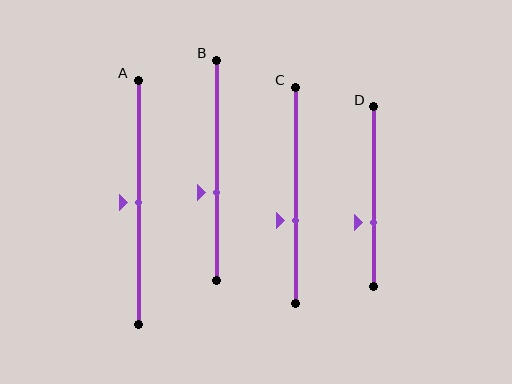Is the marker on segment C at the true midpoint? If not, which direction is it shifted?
No, the marker on segment C is shifted downward by about 11% of the segment length.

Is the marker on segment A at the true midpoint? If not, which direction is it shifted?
Yes, the marker on segment A is at the true midpoint.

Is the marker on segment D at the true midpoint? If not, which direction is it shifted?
No, the marker on segment D is shifted downward by about 14% of the segment length.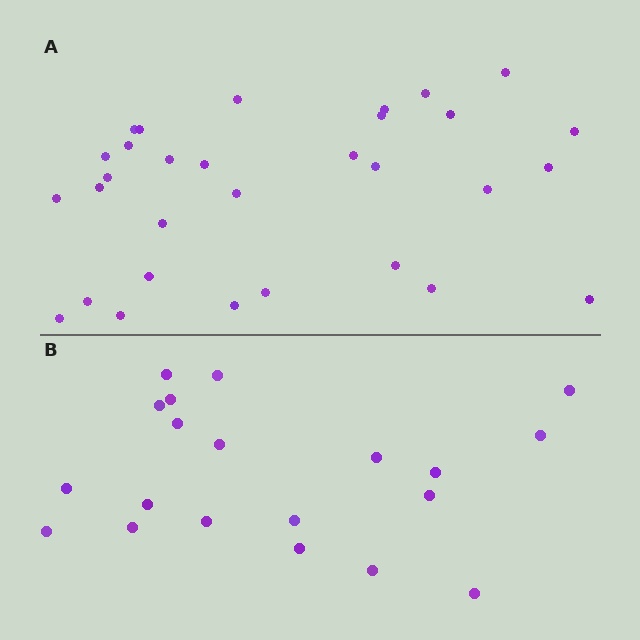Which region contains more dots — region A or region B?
Region A (the top region) has more dots.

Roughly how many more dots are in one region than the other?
Region A has roughly 12 or so more dots than region B.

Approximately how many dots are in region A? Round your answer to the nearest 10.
About 30 dots. (The exact count is 31, which rounds to 30.)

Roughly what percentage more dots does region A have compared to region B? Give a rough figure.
About 55% more.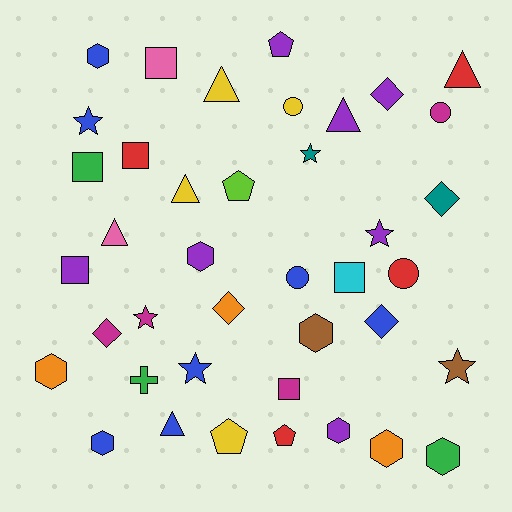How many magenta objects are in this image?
There are 4 magenta objects.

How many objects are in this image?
There are 40 objects.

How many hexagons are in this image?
There are 8 hexagons.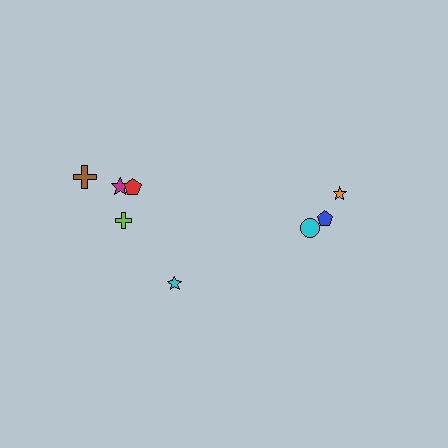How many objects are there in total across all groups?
There are 8 objects.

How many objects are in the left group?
There are 5 objects.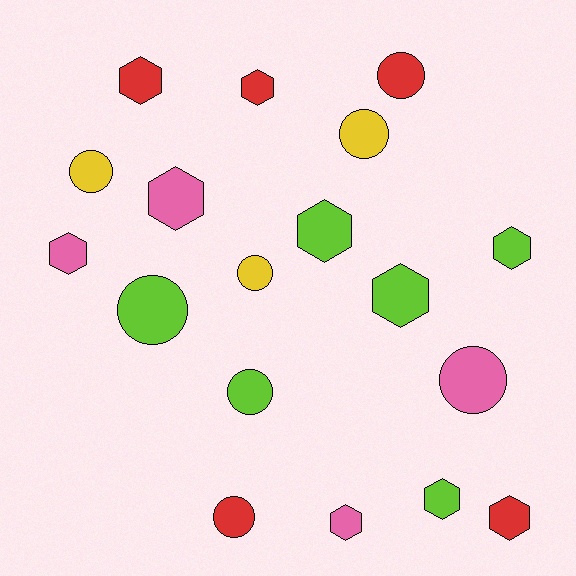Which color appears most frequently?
Lime, with 6 objects.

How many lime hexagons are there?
There are 4 lime hexagons.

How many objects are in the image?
There are 18 objects.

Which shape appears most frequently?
Hexagon, with 10 objects.